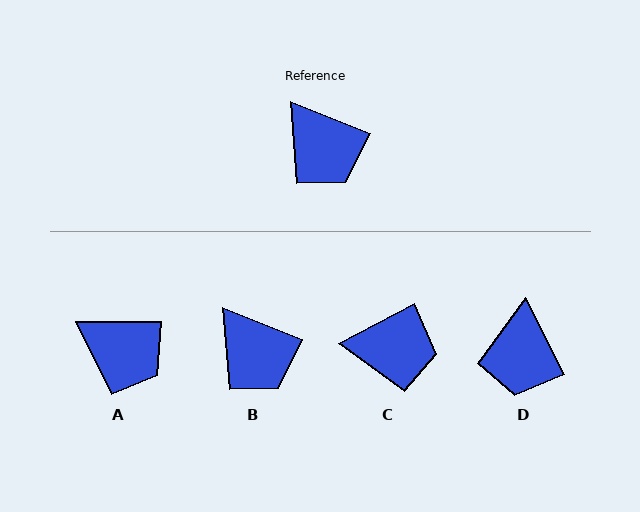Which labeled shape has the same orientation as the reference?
B.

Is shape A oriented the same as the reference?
No, it is off by about 22 degrees.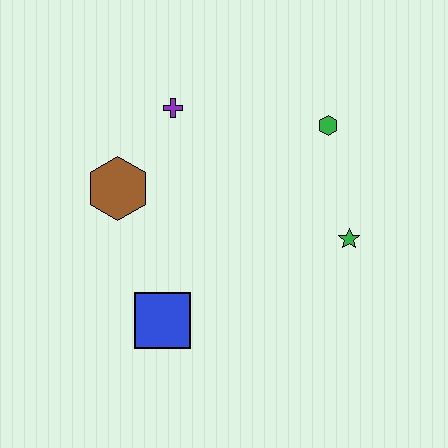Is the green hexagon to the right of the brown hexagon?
Yes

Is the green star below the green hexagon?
Yes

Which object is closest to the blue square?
The brown hexagon is closest to the blue square.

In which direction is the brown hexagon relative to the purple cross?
The brown hexagon is below the purple cross.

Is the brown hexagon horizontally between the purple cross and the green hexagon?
No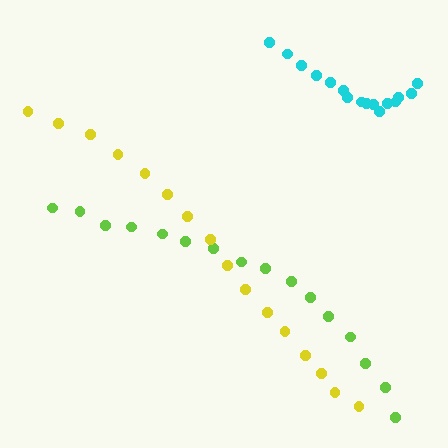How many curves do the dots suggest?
There are 3 distinct paths.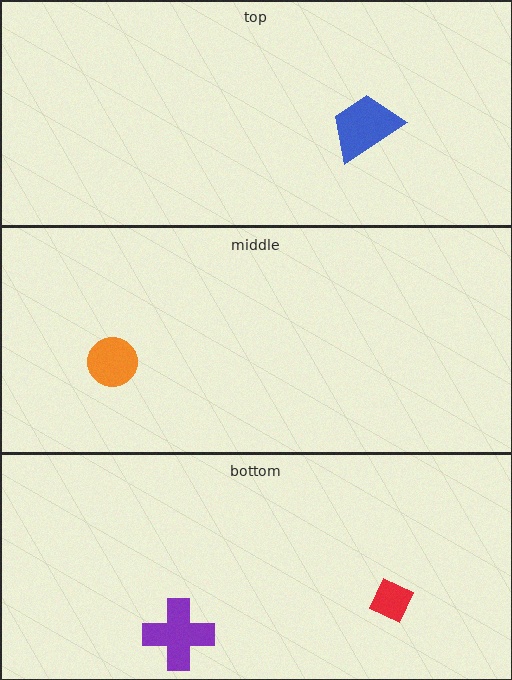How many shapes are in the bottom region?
2.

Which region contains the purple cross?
The bottom region.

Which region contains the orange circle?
The middle region.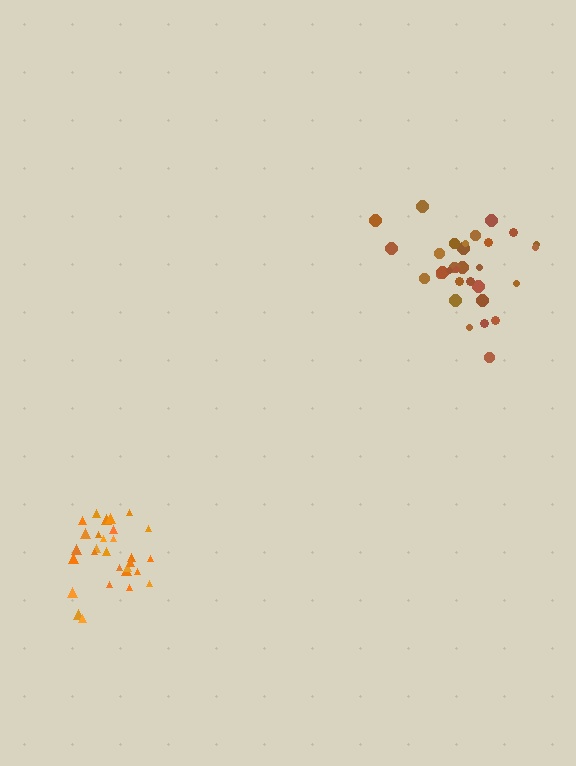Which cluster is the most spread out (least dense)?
Brown.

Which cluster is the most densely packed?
Orange.